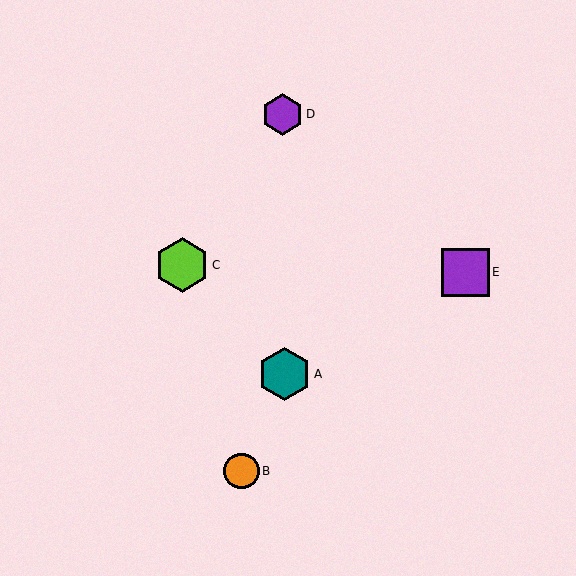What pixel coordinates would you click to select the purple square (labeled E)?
Click at (465, 273) to select the purple square E.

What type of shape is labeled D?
Shape D is a purple hexagon.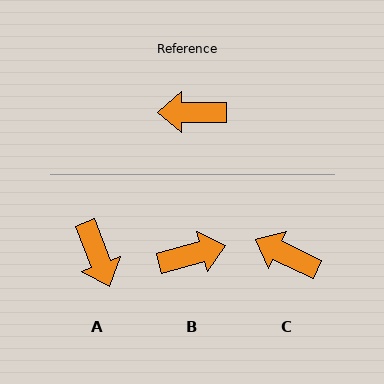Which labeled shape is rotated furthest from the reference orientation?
B, about 165 degrees away.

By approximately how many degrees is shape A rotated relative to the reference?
Approximately 111 degrees counter-clockwise.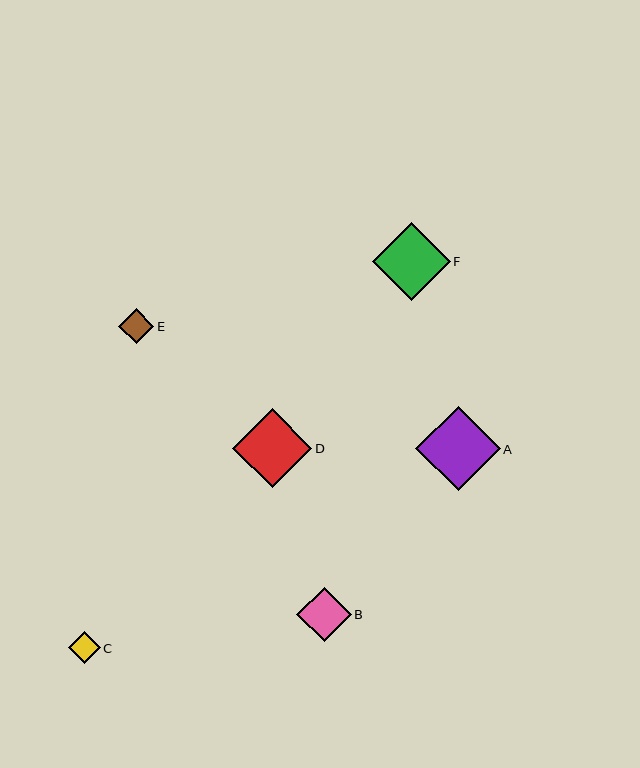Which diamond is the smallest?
Diamond C is the smallest with a size of approximately 32 pixels.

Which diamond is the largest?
Diamond A is the largest with a size of approximately 84 pixels.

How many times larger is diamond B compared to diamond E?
Diamond B is approximately 1.6 times the size of diamond E.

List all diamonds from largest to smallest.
From largest to smallest: A, D, F, B, E, C.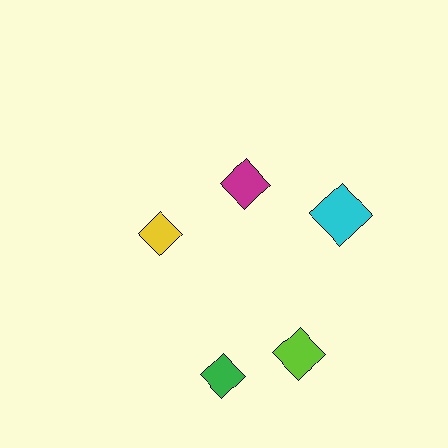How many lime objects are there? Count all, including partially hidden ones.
There is 1 lime object.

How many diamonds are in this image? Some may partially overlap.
There are 5 diamonds.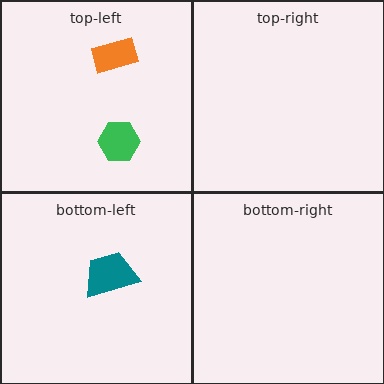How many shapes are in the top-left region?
2.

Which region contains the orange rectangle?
The top-left region.